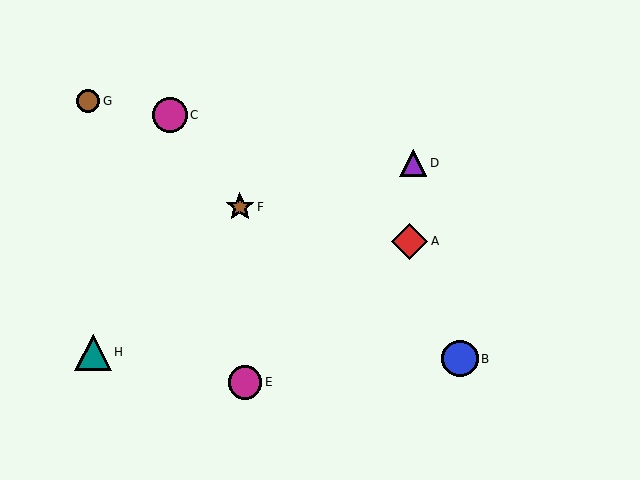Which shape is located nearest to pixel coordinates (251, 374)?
The magenta circle (labeled E) at (245, 382) is nearest to that location.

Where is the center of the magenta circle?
The center of the magenta circle is at (170, 115).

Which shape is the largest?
The teal triangle (labeled H) is the largest.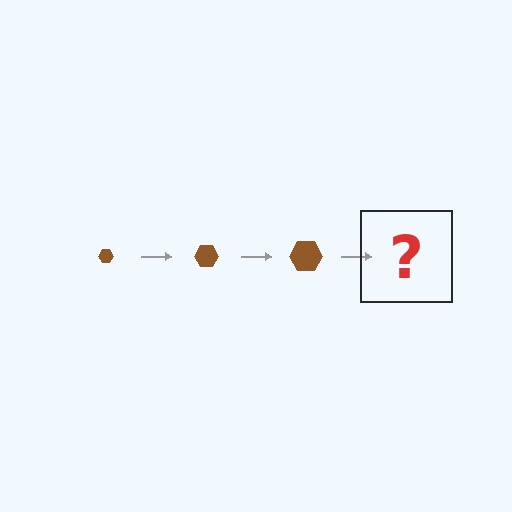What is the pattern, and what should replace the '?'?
The pattern is that the hexagon gets progressively larger each step. The '?' should be a brown hexagon, larger than the previous one.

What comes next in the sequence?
The next element should be a brown hexagon, larger than the previous one.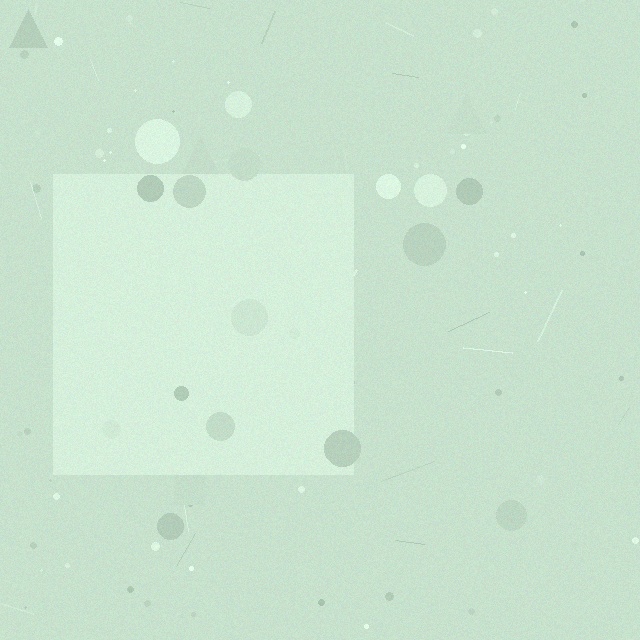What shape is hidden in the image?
A square is hidden in the image.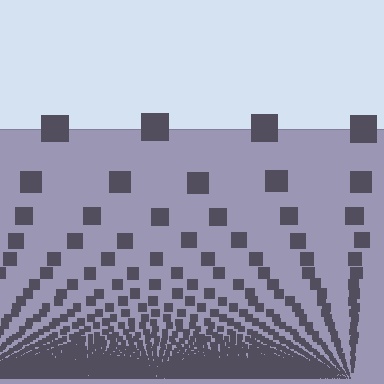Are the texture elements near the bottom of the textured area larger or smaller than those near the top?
Smaller. The gradient is inverted — elements near the bottom are smaller and denser.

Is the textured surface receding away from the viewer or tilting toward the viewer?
The surface appears to tilt toward the viewer. Texture elements get larger and sparser toward the top.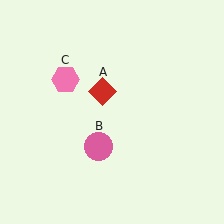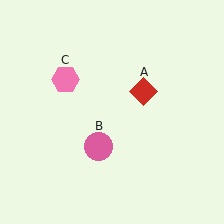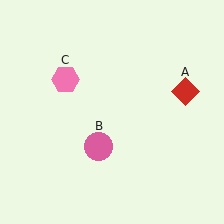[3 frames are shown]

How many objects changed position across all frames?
1 object changed position: red diamond (object A).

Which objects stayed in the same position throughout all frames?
Pink circle (object B) and pink hexagon (object C) remained stationary.